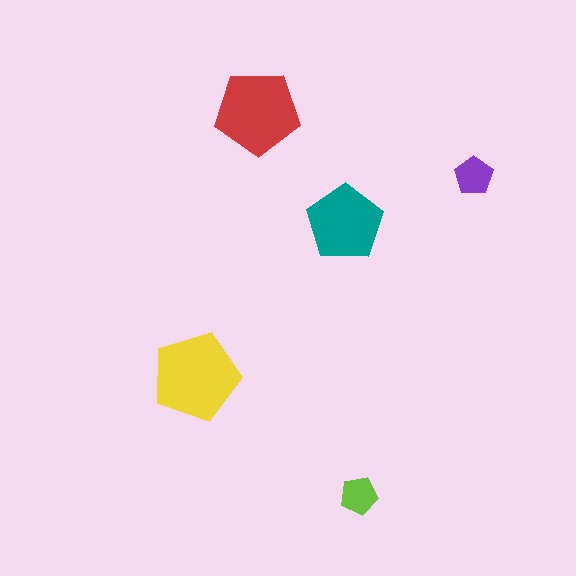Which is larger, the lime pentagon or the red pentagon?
The red one.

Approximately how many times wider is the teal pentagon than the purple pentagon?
About 2 times wider.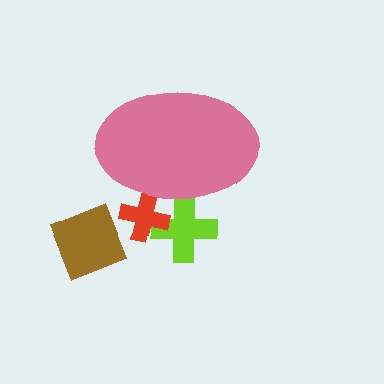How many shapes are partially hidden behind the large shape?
2 shapes are partially hidden.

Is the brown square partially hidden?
No, the brown square is fully visible.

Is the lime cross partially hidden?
Yes, the lime cross is partially hidden behind the pink ellipse.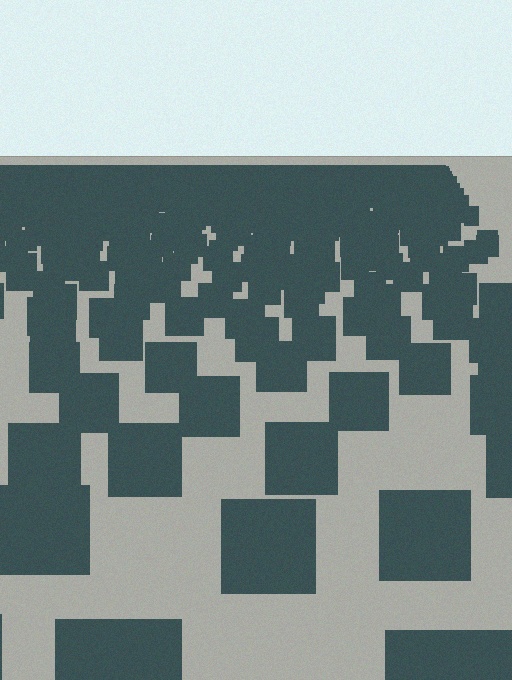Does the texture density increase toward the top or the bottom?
Density increases toward the top.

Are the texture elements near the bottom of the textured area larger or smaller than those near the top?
Larger. Near the bottom, elements are closer to the viewer and appear at a bigger on-screen size.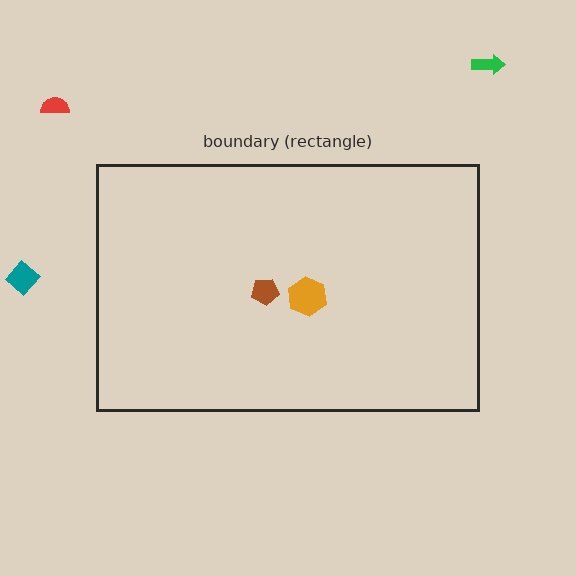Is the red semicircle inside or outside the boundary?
Outside.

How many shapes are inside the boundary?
2 inside, 3 outside.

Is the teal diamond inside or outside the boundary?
Outside.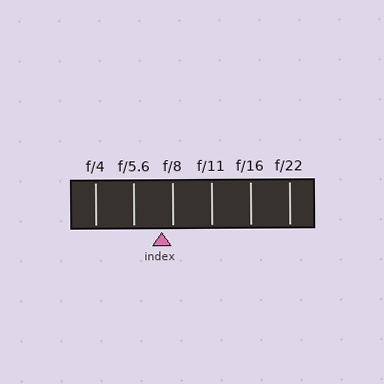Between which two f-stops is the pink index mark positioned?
The index mark is between f/5.6 and f/8.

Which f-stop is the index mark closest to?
The index mark is closest to f/8.